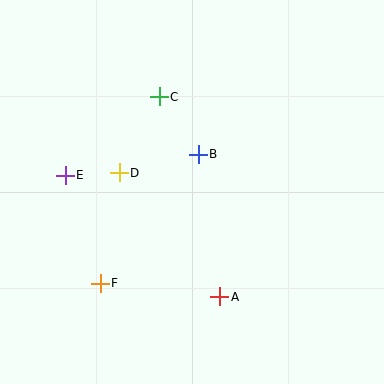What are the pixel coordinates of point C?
Point C is at (159, 97).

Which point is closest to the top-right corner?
Point B is closest to the top-right corner.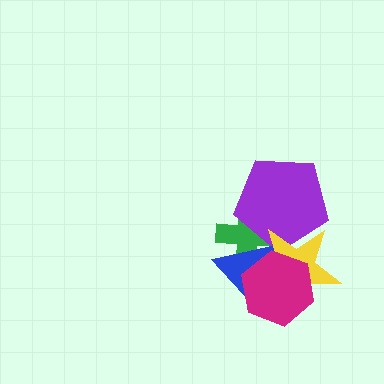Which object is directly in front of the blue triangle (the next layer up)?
The yellow star is directly in front of the blue triangle.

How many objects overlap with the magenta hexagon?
3 objects overlap with the magenta hexagon.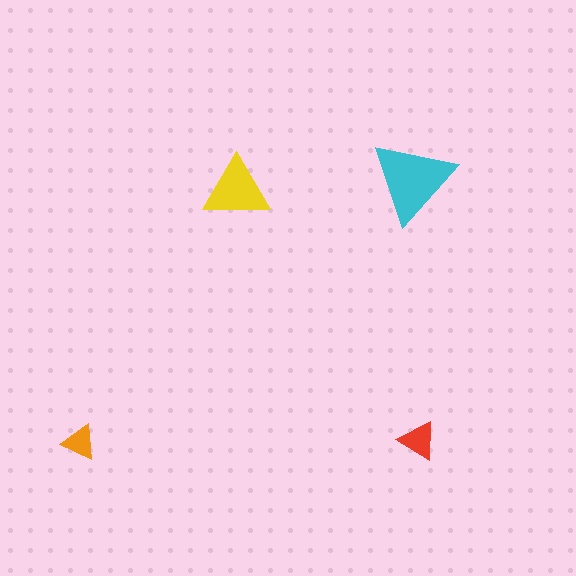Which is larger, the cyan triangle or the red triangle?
The cyan one.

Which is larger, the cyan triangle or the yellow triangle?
The cyan one.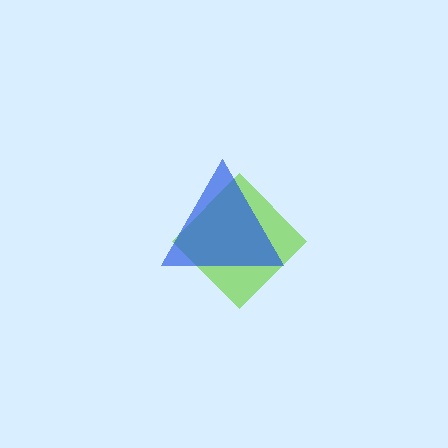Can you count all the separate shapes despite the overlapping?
Yes, there are 2 separate shapes.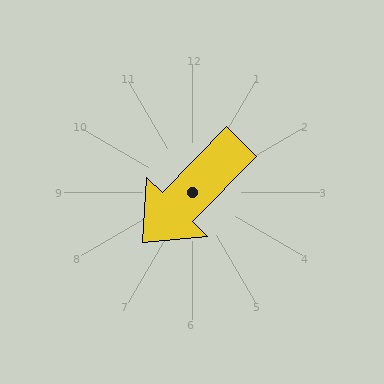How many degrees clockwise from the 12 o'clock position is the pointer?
Approximately 224 degrees.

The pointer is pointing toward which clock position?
Roughly 7 o'clock.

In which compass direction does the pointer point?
Southwest.